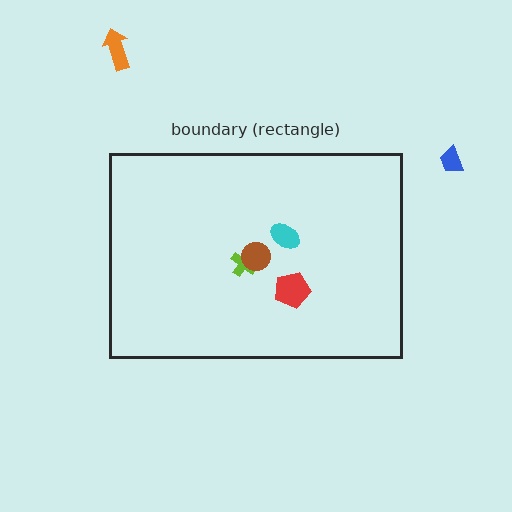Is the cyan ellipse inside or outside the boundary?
Inside.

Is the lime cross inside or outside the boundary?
Inside.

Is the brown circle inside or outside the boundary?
Inside.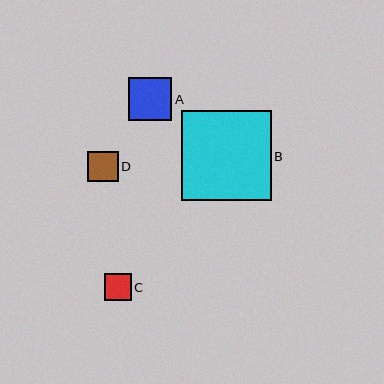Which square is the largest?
Square B is the largest with a size of approximately 90 pixels.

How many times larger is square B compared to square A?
Square B is approximately 2.1 times the size of square A.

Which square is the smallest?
Square C is the smallest with a size of approximately 27 pixels.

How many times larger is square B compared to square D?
Square B is approximately 3.0 times the size of square D.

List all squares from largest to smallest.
From largest to smallest: B, A, D, C.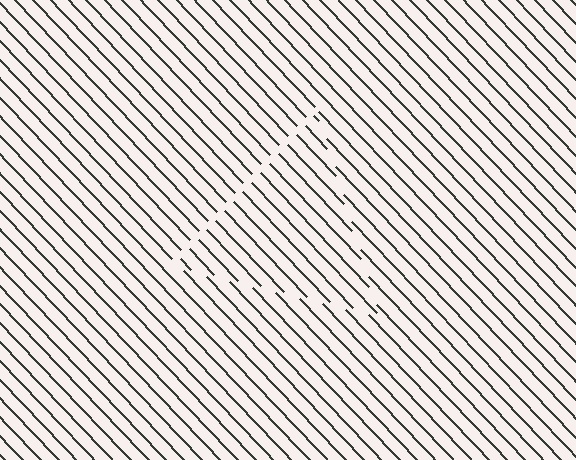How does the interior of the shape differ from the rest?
The interior of the shape contains the same grating, shifted by half a period — the contour is defined by the phase discontinuity where line-ends from the inner and outer gratings abut.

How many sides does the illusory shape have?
3 sides — the line-ends trace a triangle.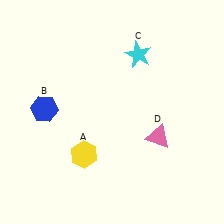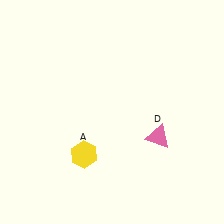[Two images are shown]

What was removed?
The blue hexagon (B), the cyan star (C) were removed in Image 2.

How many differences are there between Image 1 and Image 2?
There are 2 differences between the two images.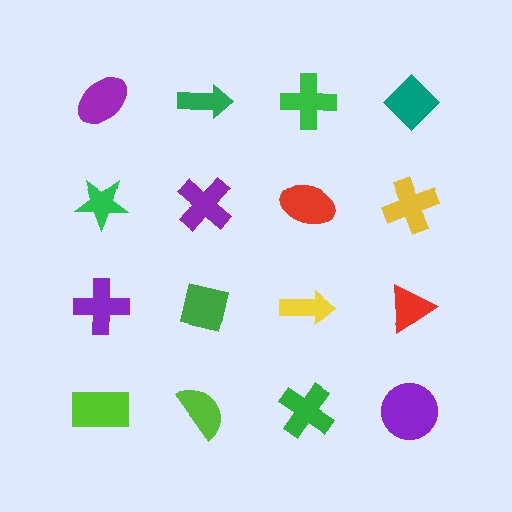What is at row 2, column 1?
A green star.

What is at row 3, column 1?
A purple cross.